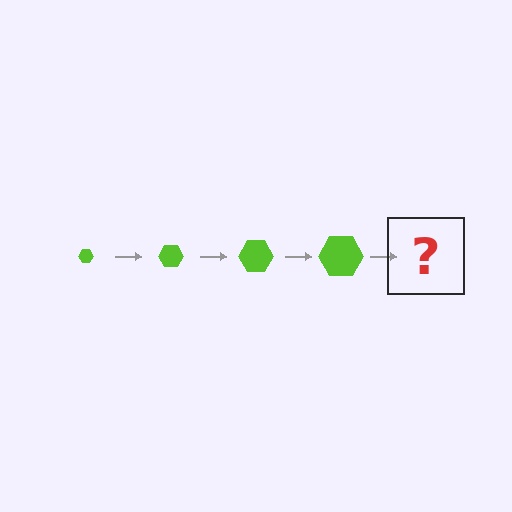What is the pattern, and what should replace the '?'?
The pattern is that the hexagon gets progressively larger each step. The '?' should be a lime hexagon, larger than the previous one.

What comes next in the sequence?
The next element should be a lime hexagon, larger than the previous one.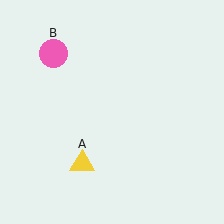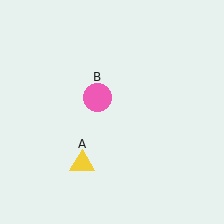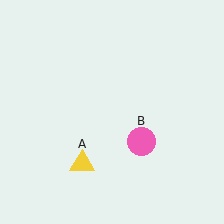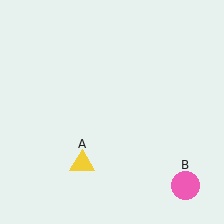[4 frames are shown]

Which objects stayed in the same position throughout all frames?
Yellow triangle (object A) remained stationary.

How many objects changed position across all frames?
1 object changed position: pink circle (object B).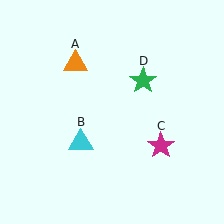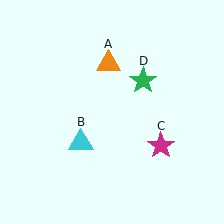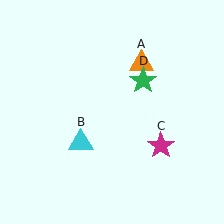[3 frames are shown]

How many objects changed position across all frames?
1 object changed position: orange triangle (object A).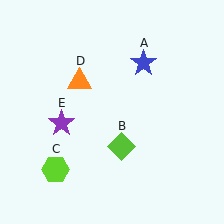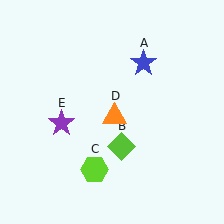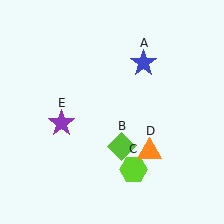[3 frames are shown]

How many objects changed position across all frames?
2 objects changed position: lime hexagon (object C), orange triangle (object D).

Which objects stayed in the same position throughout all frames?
Blue star (object A) and lime diamond (object B) and purple star (object E) remained stationary.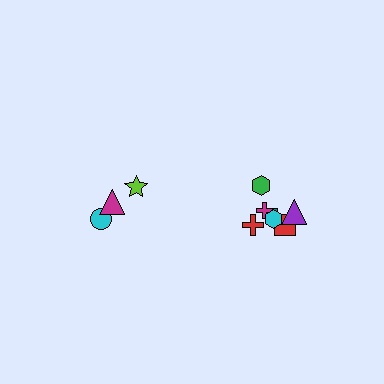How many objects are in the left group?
There are 3 objects.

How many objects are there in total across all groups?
There are 10 objects.